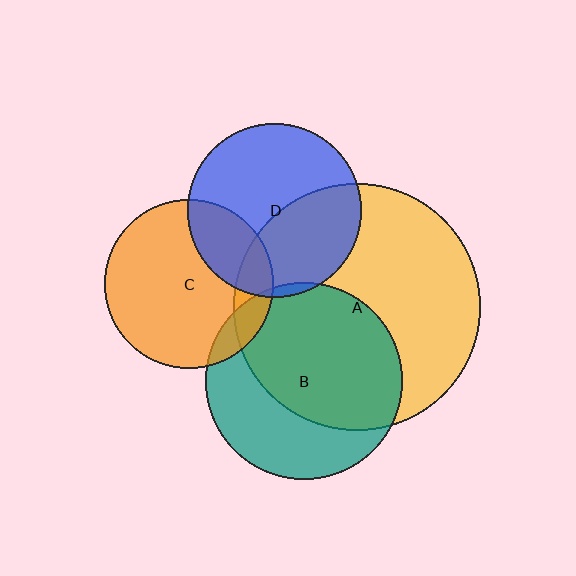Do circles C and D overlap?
Yes.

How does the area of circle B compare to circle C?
Approximately 1.4 times.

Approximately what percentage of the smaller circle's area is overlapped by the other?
Approximately 25%.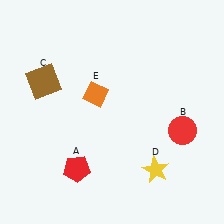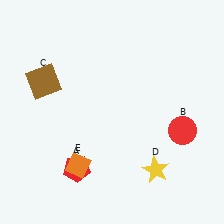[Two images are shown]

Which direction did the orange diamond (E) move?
The orange diamond (E) moved down.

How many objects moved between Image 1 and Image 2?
1 object moved between the two images.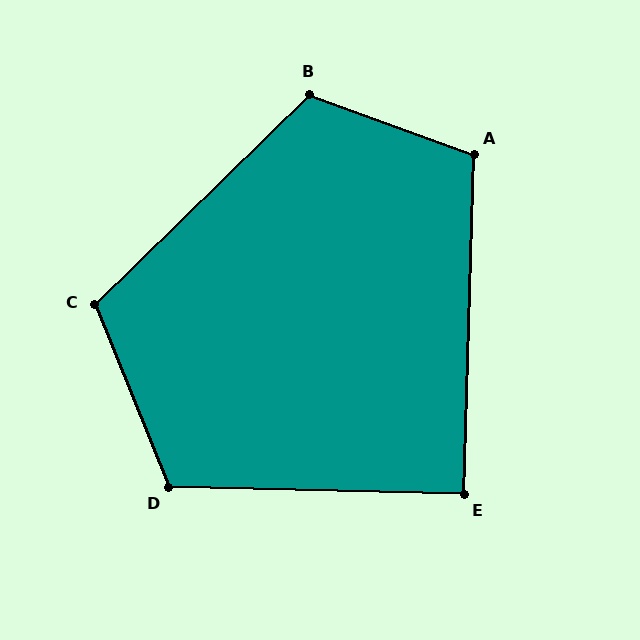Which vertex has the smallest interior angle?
E, at approximately 90 degrees.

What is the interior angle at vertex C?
Approximately 112 degrees (obtuse).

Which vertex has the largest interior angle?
B, at approximately 115 degrees.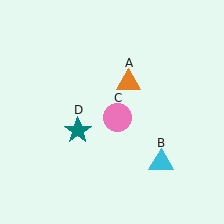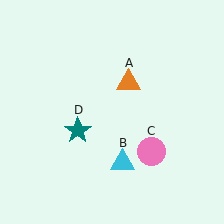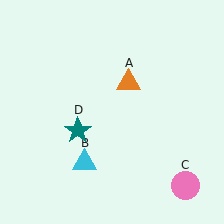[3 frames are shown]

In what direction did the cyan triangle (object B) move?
The cyan triangle (object B) moved left.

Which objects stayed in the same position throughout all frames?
Orange triangle (object A) and teal star (object D) remained stationary.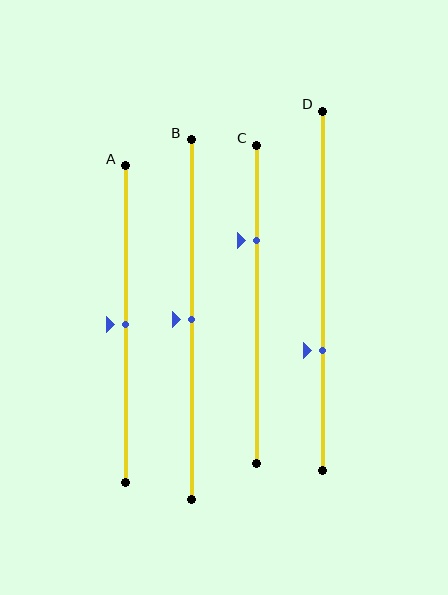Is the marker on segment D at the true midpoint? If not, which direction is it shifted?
No, the marker on segment D is shifted downward by about 17% of the segment length.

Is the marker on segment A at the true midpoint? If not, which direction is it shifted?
Yes, the marker on segment A is at the true midpoint.